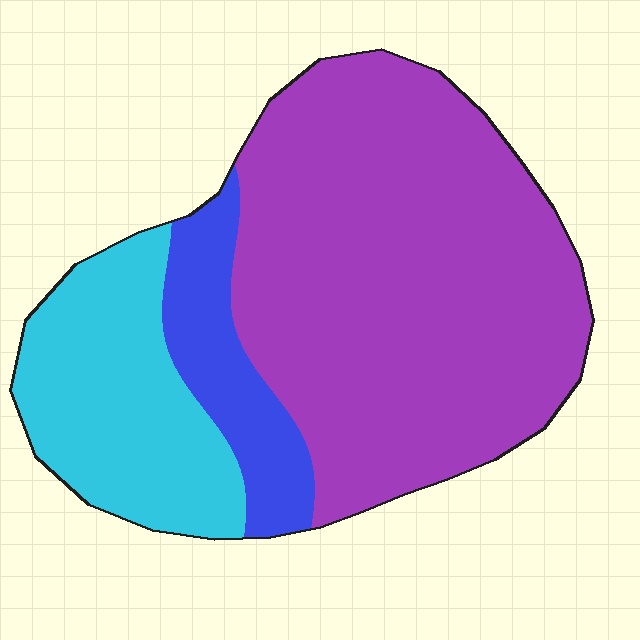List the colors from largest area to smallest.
From largest to smallest: purple, cyan, blue.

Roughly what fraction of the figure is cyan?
Cyan covers roughly 25% of the figure.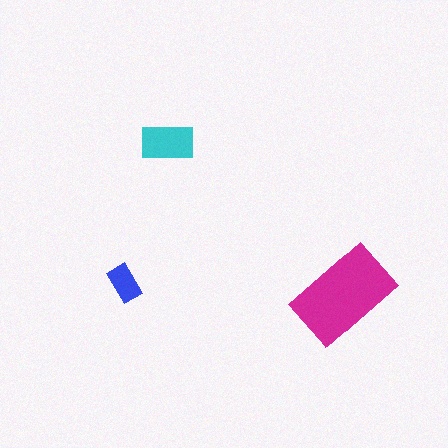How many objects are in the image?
There are 3 objects in the image.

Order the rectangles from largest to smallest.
the magenta one, the cyan one, the blue one.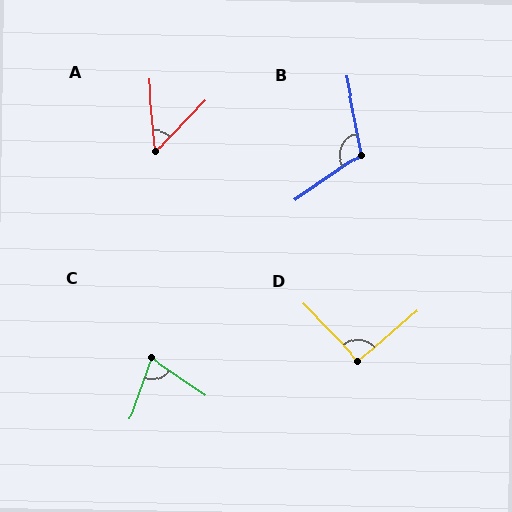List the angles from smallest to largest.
A (49°), C (75°), D (93°), B (114°).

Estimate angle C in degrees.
Approximately 75 degrees.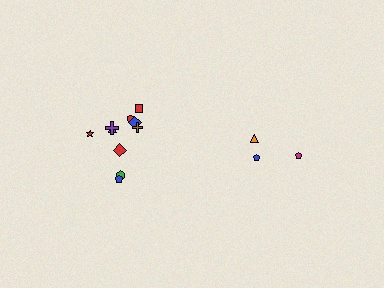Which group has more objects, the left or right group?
The left group.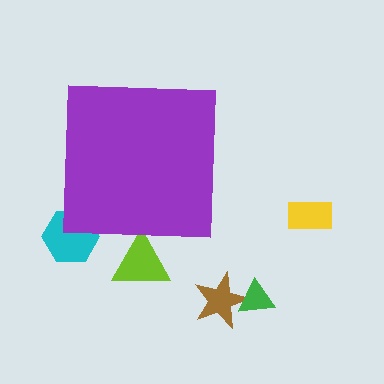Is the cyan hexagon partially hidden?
Yes, the cyan hexagon is partially hidden behind the purple square.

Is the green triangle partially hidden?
No, the green triangle is fully visible.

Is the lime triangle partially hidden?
Yes, the lime triangle is partially hidden behind the purple square.